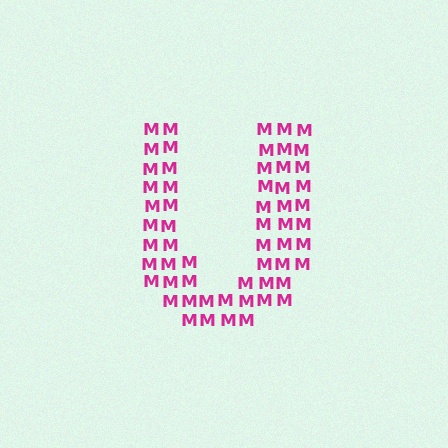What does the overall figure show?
The overall figure shows the letter U.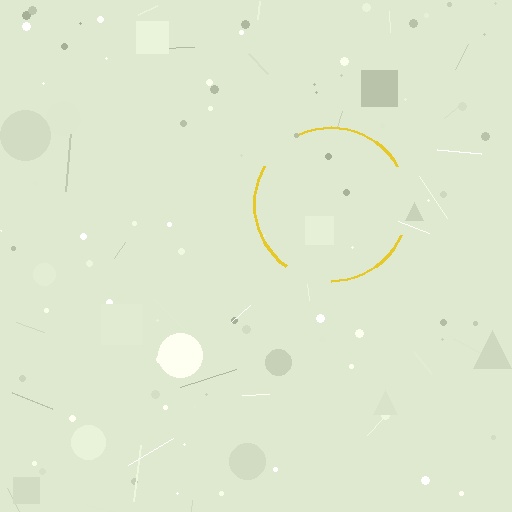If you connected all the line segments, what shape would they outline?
They would outline a circle.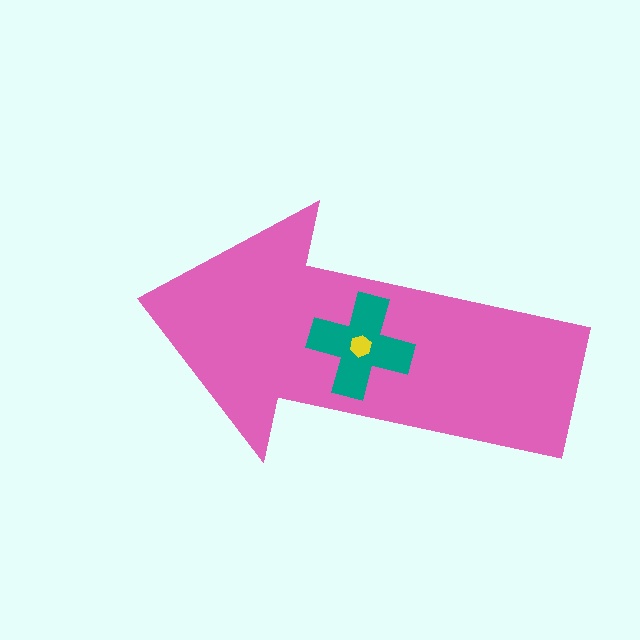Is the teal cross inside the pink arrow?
Yes.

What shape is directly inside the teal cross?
The yellow hexagon.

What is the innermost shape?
The yellow hexagon.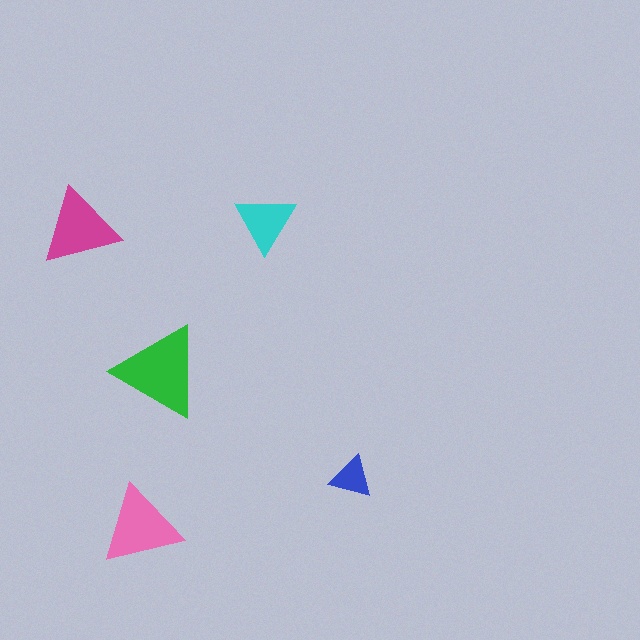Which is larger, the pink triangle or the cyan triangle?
The pink one.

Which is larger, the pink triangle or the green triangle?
The green one.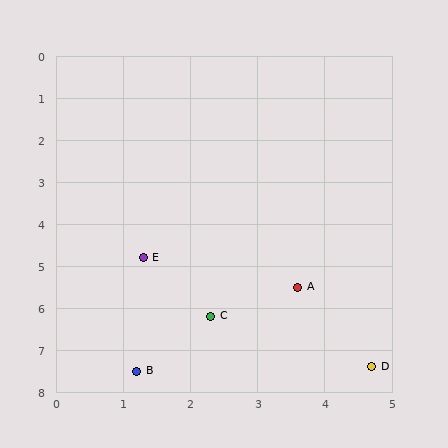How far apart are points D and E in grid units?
Points D and E are about 4.3 grid units apart.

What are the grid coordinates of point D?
Point D is at approximately (4.7, 7.4).